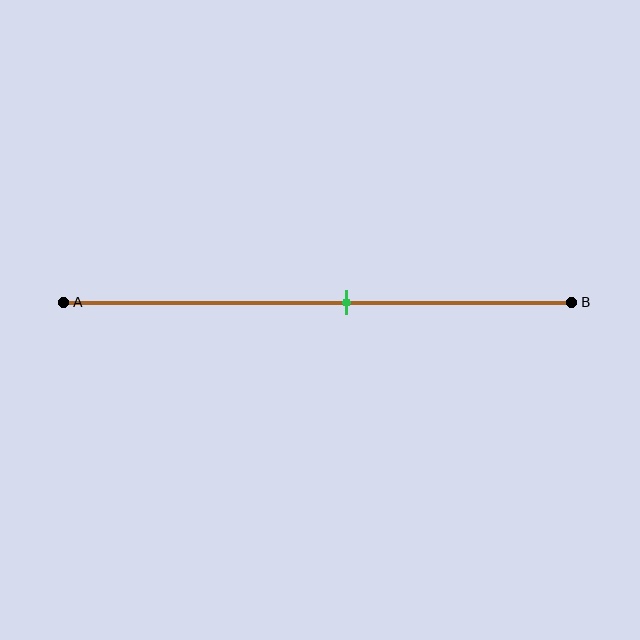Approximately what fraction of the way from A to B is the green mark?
The green mark is approximately 55% of the way from A to B.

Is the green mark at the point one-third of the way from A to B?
No, the mark is at about 55% from A, not at the 33% one-third point.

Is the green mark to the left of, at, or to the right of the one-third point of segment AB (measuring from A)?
The green mark is to the right of the one-third point of segment AB.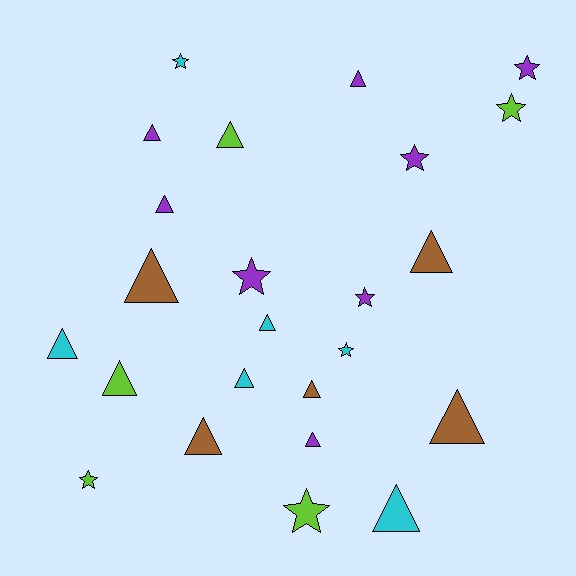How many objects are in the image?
There are 24 objects.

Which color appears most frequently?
Purple, with 8 objects.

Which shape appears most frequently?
Triangle, with 15 objects.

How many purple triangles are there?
There are 4 purple triangles.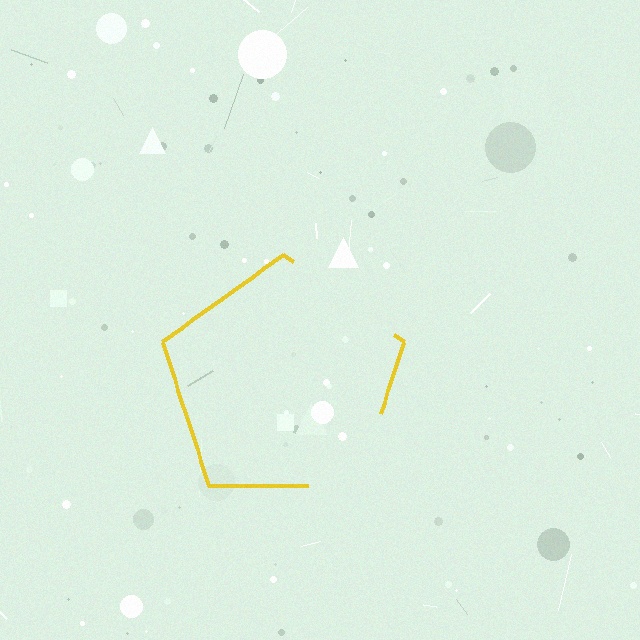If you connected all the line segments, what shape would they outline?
They would outline a pentagon.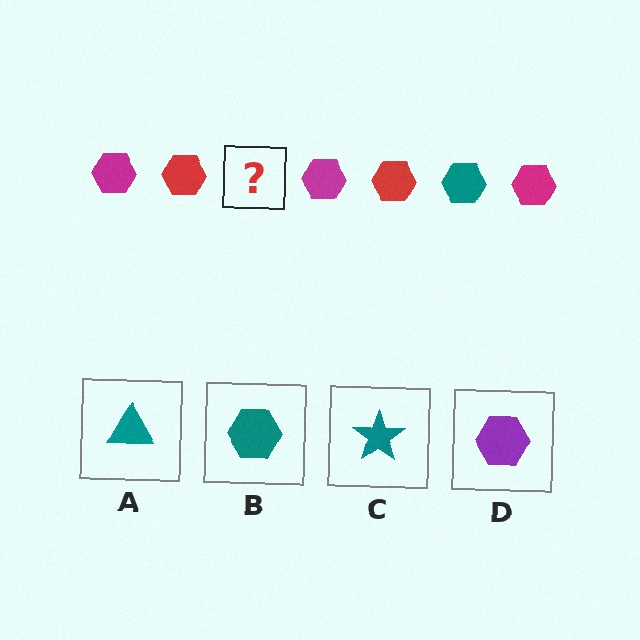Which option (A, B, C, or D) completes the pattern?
B.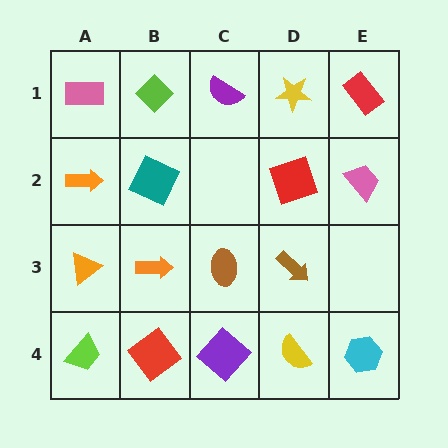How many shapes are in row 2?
4 shapes.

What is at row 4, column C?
A purple diamond.